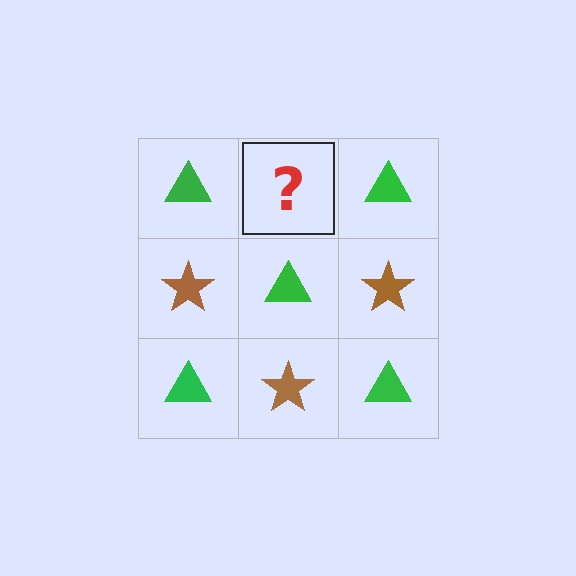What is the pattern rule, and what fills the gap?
The rule is that it alternates green triangle and brown star in a checkerboard pattern. The gap should be filled with a brown star.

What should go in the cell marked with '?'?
The missing cell should contain a brown star.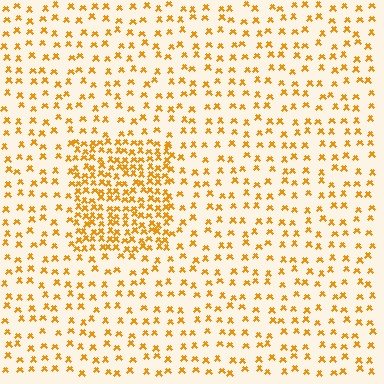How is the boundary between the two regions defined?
The boundary is defined by a change in element density (approximately 2.4x ratio). All elements are the same color, size, and shape.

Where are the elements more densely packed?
The elements are more densely packed inside the rectangle boundary.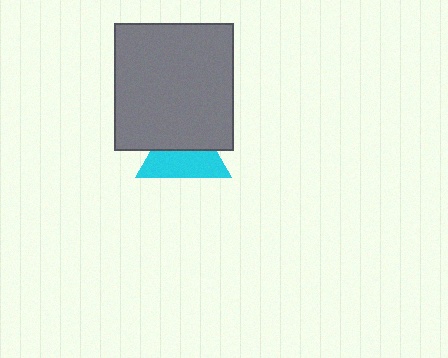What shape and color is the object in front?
The object in front is a gray rectangle.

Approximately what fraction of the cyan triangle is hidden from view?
Roughly 48% of the cyan triangle is hidden behind the gray rectangle.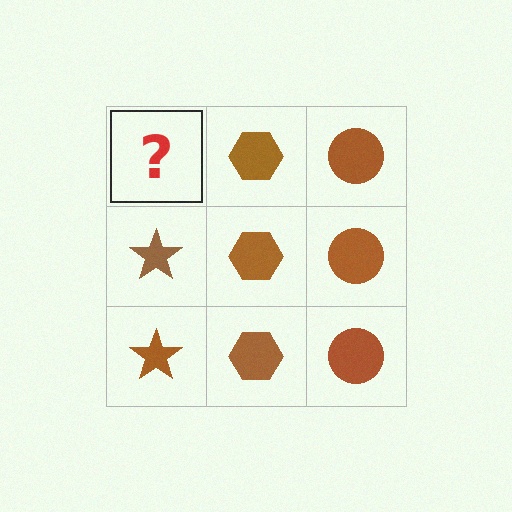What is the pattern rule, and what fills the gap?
The rule is that each column has a consistent shape. The gap should be filled with a brown star.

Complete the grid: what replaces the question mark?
The question mark should be replaced with a brown star.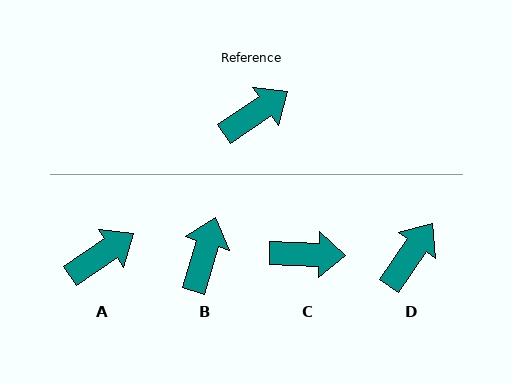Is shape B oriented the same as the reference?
No, it is off by about 39 degrees.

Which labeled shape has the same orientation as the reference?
A.